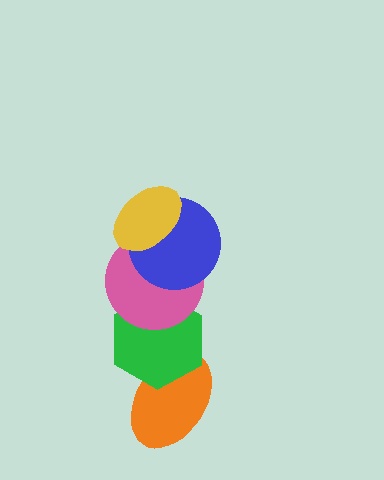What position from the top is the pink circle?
The pink circle is 3rd from the top.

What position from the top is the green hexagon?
The green hexagon is 4th from the top.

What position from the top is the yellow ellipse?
The yellow ellipse is 1st from the top.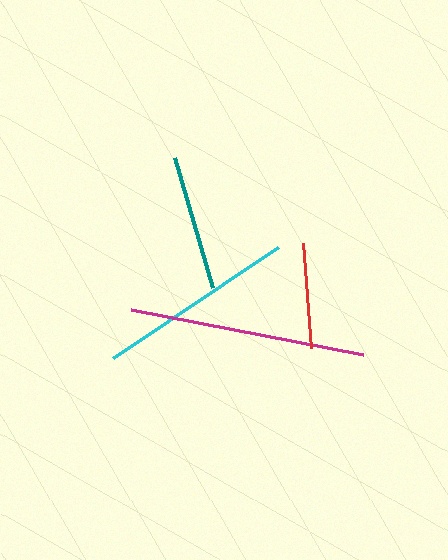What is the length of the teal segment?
The teal segment is approximately 135 pixels long.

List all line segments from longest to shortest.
From longest to shortest: magenta, cyan, teal, red.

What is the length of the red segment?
The red segment is approximately 105 pixels long.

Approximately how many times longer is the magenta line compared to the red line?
The magenta line is approximately 2.2 times the length of the red line.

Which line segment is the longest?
The magenta line is the longest at approximately 236 pixels.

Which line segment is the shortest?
The red line is the shortest at approximately 105 pixels.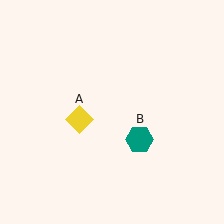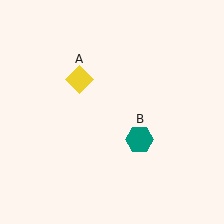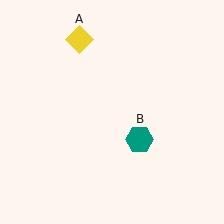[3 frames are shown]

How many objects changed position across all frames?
1 object changed position: yellow diamond (object A).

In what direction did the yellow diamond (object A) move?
The yellow diamond (object A) moved up.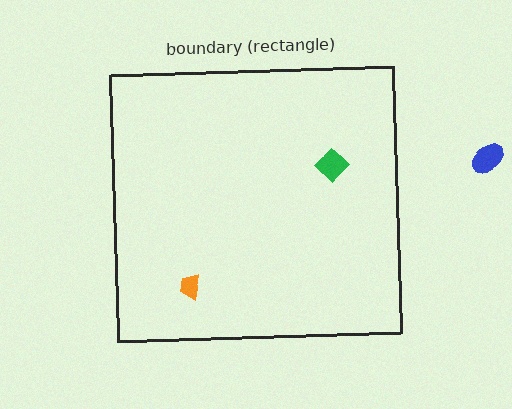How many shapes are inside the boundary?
2 inside, 1 outside.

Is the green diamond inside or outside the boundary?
Inside.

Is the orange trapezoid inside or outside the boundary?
Inside.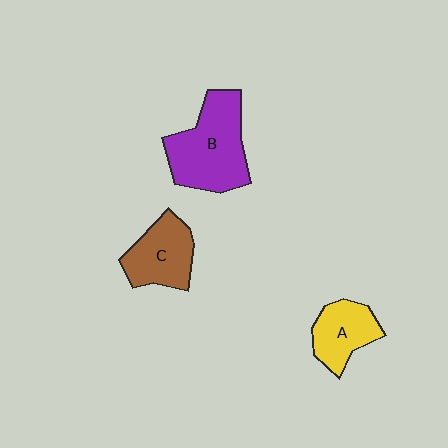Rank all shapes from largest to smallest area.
From largest to smallest: B (purple), C (brown), A (yellow).